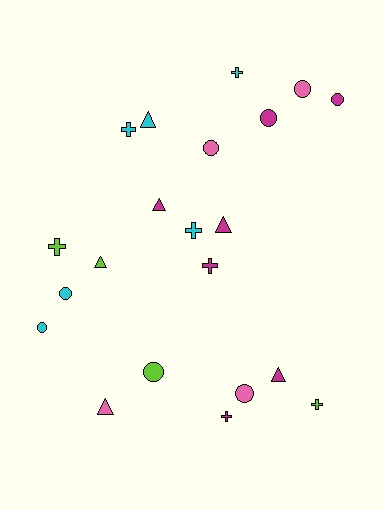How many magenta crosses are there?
There are 2 magenta crosses.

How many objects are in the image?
There are 21 objects.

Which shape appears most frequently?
Circle, with 8 objects.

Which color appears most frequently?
Magenta, with 7 objects.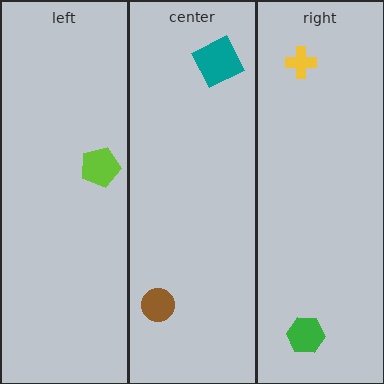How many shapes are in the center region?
2.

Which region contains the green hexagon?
The right region.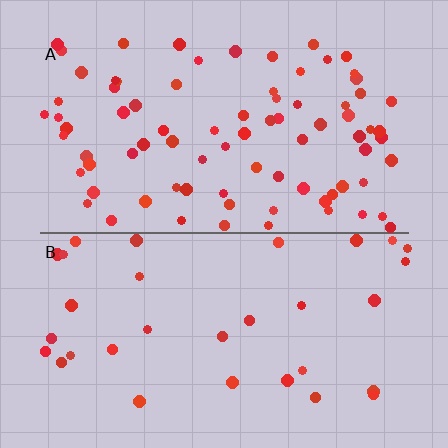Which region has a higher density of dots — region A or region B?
A (the top).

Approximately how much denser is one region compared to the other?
Approximately 2.5× — region A over region B.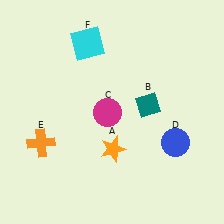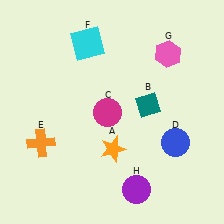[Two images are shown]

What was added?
A pink hexagon (G), a purple circle (H) were added in Image 2.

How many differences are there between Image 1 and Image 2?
There are 2 differences between the two images.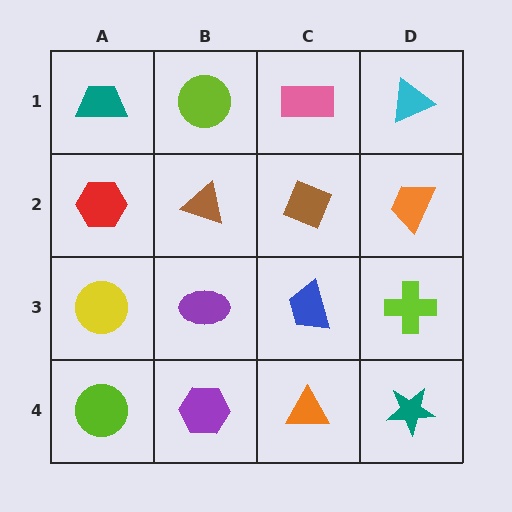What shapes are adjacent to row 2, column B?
A lime circle (row 1, column B), a purple ellipse (row 3, column B), a red hexagon (row 2, column A), a brown diamond (row 2, column C).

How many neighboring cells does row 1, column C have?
3.